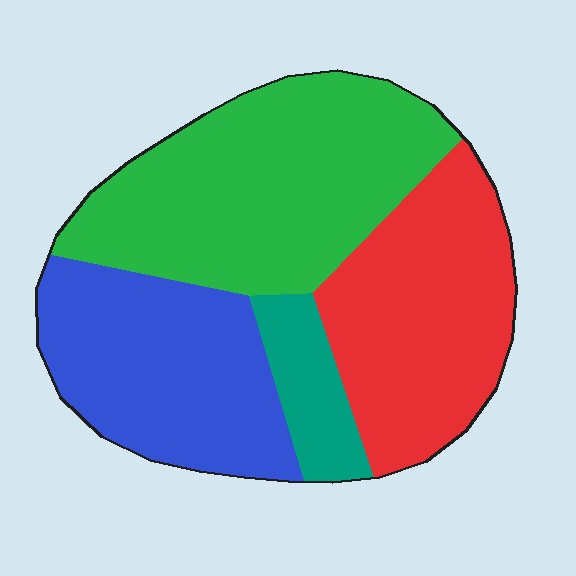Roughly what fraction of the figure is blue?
Blue takes up about one quarter (1/4) of the figure.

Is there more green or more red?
Green.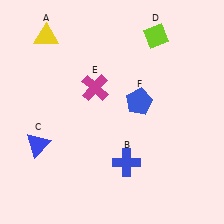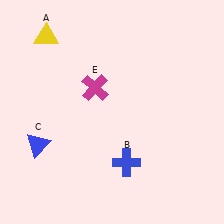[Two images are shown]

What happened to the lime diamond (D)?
The lime diamond (D) was removed in Image 2. It was in the top-right area of Image 1.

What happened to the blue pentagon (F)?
The blue pentagon (F) was removed in Image 2. It was in the top-right area of Image 1.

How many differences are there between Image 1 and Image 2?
There are 2 differences between the two images.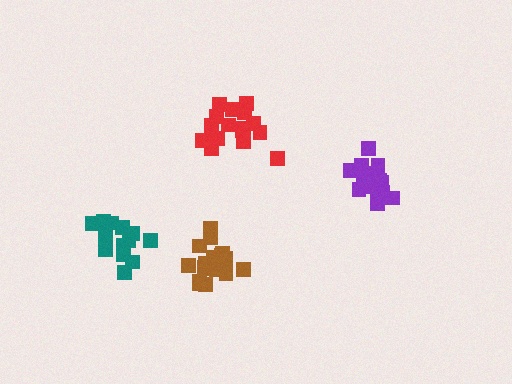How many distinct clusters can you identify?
There are 4 distinct clusters.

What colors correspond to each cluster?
The clusters are colored: brown, purple, red, teal.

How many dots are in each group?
Group 1: 18 dots, Group 2: 17 dots, Group 3: 16 dots, Group 4: 13 dots (64 total).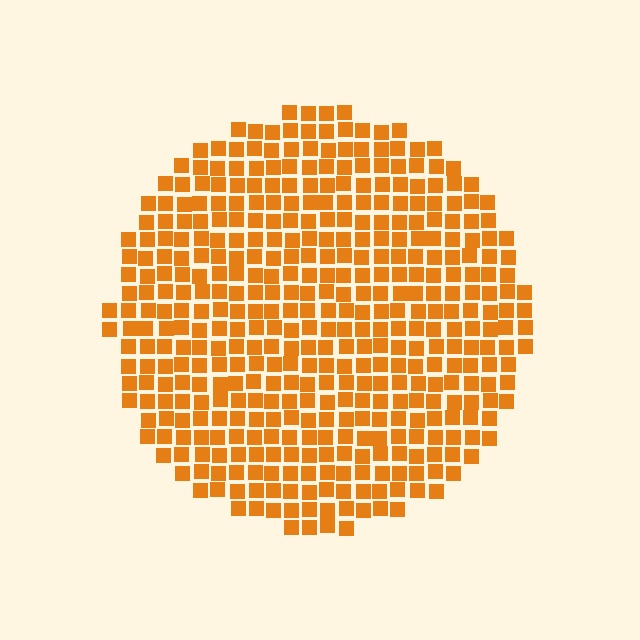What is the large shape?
The large shape is a circle.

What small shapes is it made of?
It is made of small squares.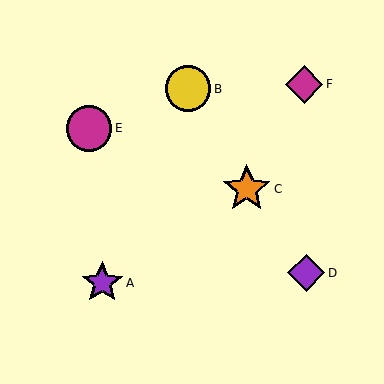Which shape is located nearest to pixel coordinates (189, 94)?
The yellow circle (labeled B) at (188, 89) is nearest to that location.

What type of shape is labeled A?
Shape A is a purple star.